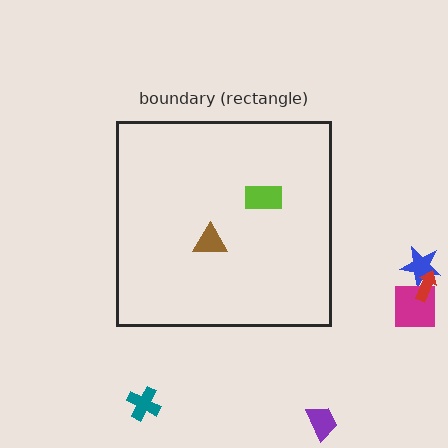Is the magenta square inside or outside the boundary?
Outside.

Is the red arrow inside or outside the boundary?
Outside.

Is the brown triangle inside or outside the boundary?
Inside.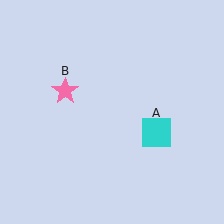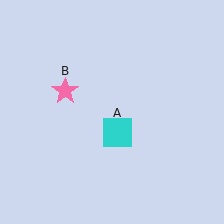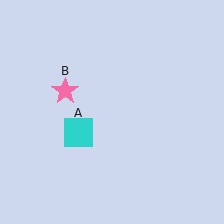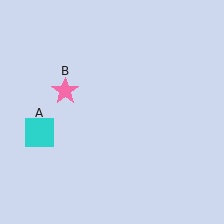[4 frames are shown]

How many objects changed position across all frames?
1 object changed position: cyan square (object A).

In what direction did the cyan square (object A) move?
The cyan square (object A) moved left.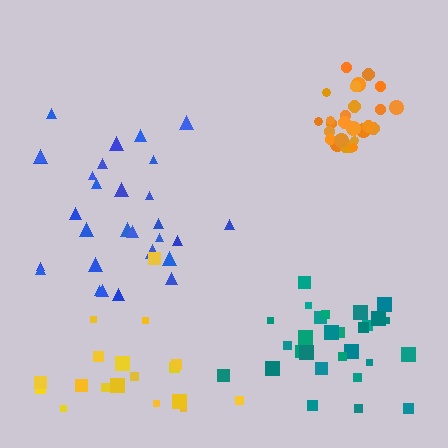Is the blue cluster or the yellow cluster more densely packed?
Blue.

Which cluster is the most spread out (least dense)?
Yellow.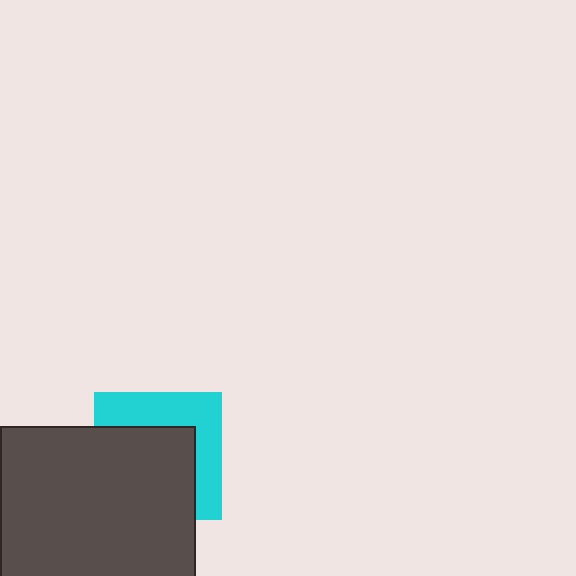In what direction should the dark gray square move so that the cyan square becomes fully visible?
The dark gray square should move toward the lower-left. That is the shortest direction to clear the overlap and leave the cyan square fully visible.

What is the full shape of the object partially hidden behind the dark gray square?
The partially hidden object is a cyan square.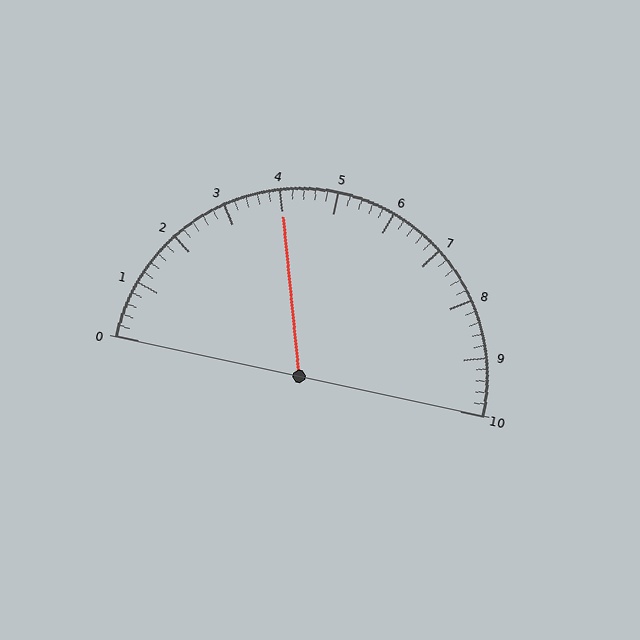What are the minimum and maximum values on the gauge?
The gauge ranges from 0 to 10.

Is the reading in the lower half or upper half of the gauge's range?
The reading is in the lower half of the range (0 to 10).